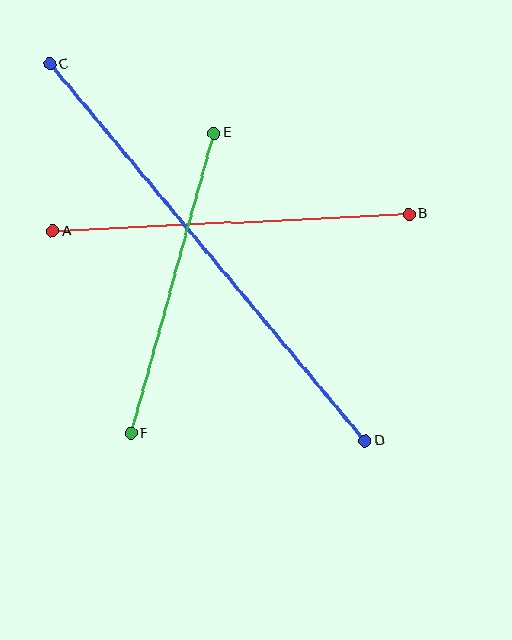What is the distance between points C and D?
The distance is approximately 491 pixels.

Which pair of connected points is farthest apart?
Points C and D are farthest apart.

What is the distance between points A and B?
The distance is approximately 356 pixels.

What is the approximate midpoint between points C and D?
The midpoint is at approximately (207, 252) pixels.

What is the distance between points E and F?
The distance is approximately 311 pixels.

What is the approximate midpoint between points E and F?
The midpoint is at approximately (173, 283) pixels.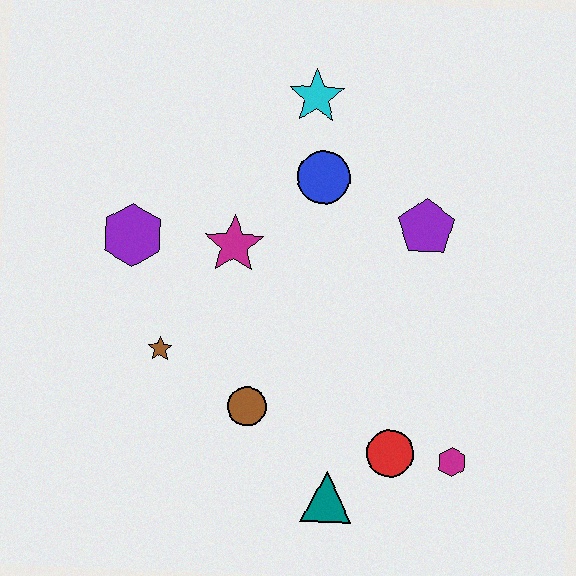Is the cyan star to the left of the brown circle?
No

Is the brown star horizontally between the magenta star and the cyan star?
No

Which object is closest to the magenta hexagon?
The red circle is closest to the magenta hexagon.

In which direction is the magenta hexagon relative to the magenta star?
The magenta hexagon is to the right of the magenta star.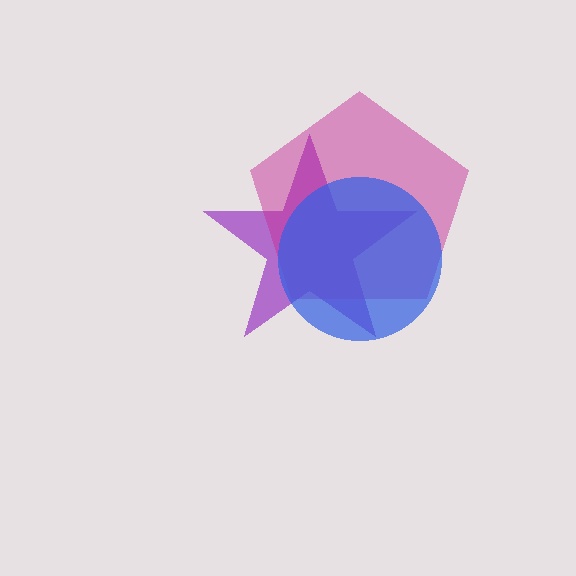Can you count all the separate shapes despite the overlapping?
Yes, there are 3 separate shapes.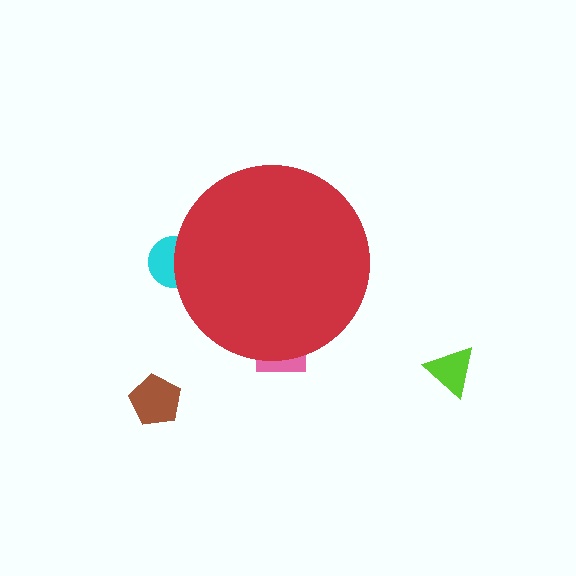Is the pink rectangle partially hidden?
Yes, the pink rectangle is partially hidden behind the red circle.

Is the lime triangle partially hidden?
No, the lime triangle is fully visible.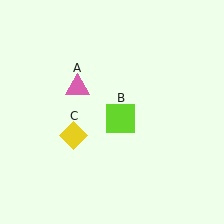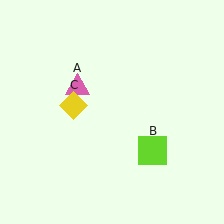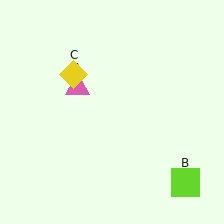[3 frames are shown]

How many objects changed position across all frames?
2 objects changed position: lime square (object B), yellow diamond (object C).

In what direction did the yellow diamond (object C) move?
The yellow diamond (object C) moved up.